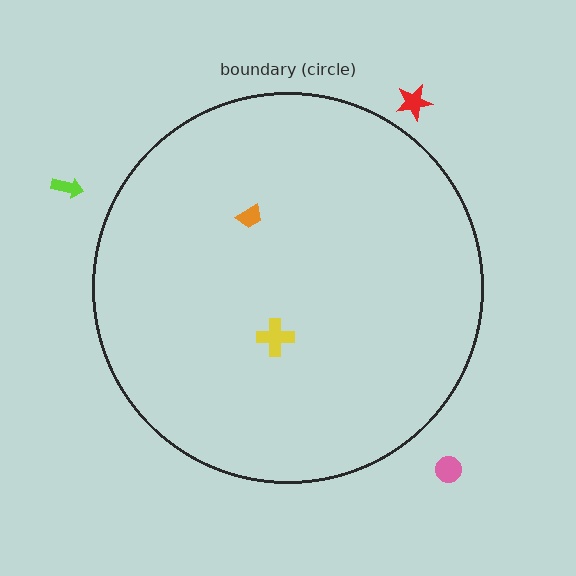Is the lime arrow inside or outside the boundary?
Outside.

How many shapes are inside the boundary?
2 inside, 3 outside.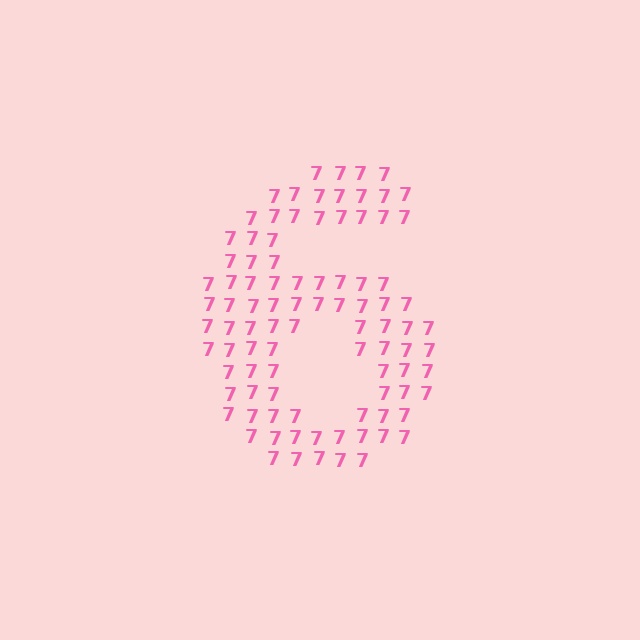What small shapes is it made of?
It is made of small digit 7's.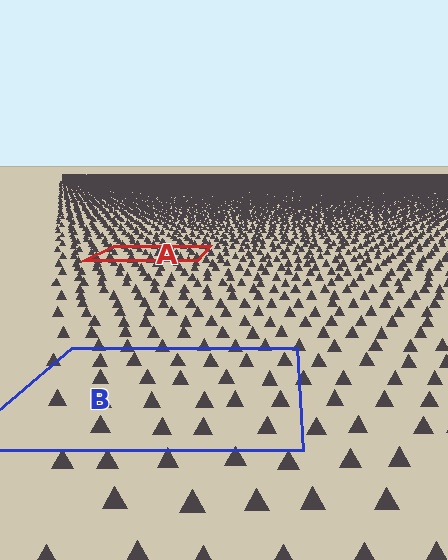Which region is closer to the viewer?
Region B is closer. The texture elements there are larger and more spread out.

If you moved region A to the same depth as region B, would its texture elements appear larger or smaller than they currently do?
They would appear larger. At a closer depth, the same texture elements are projected at a bigger on-screen size.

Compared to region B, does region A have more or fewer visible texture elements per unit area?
Region A has more texture elements per unit area — they are packed more densely because it is farther away.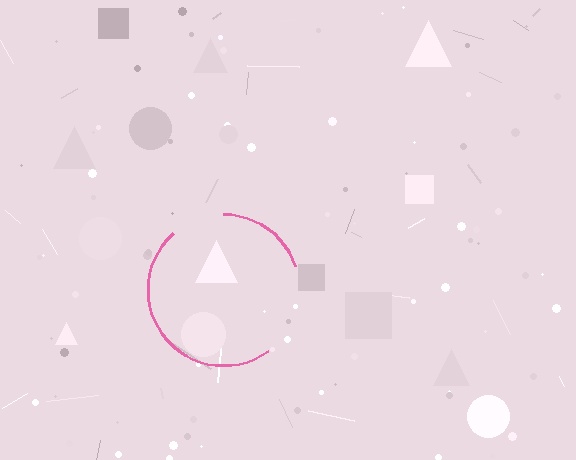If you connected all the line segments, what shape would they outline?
They would outline a circle.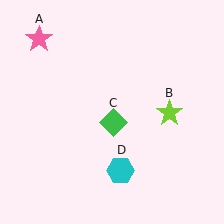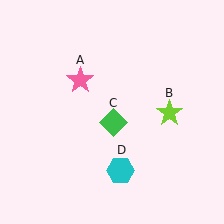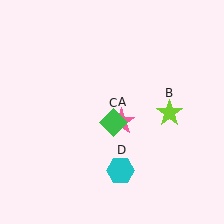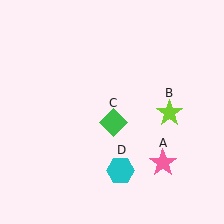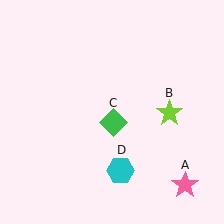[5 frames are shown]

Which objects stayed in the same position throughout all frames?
Lime star (object B) and green diamond (object C) and cyan hexagon (object D) remained stationary.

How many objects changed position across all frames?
1 object changed position: pink star (object A).